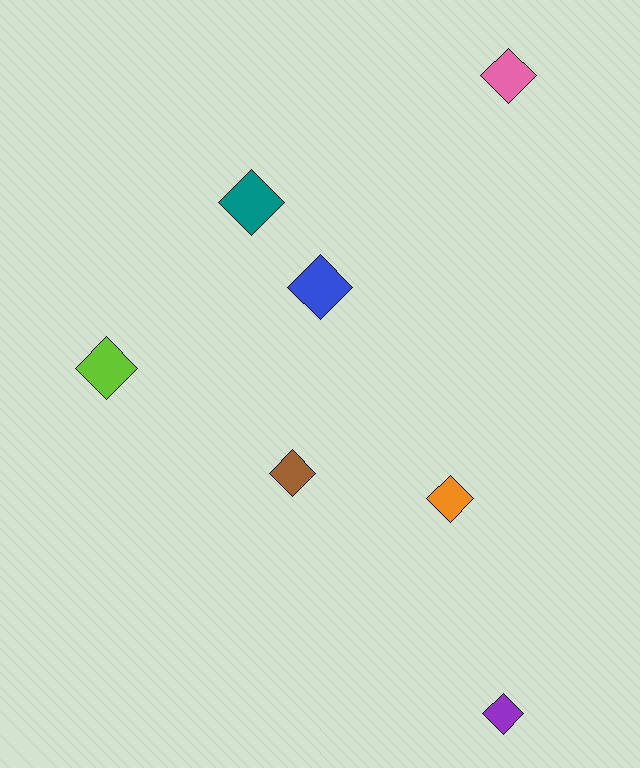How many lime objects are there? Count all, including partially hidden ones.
There is 1 lime object.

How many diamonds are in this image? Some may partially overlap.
There are 7 diamonds.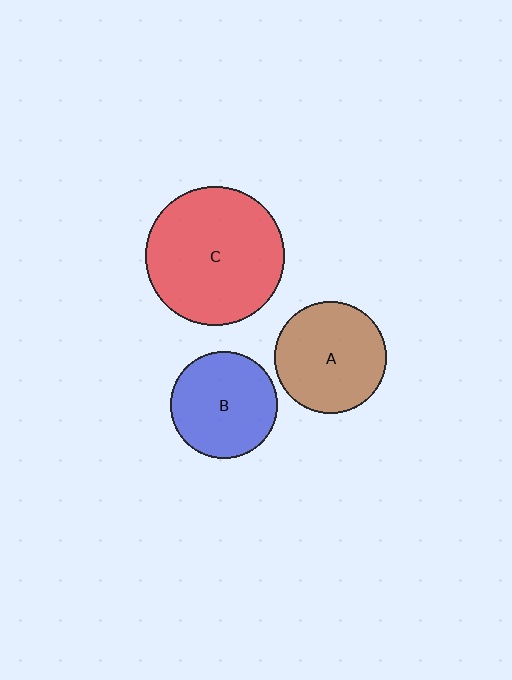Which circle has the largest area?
Circle C (red).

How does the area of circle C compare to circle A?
Approximately 1.5 times.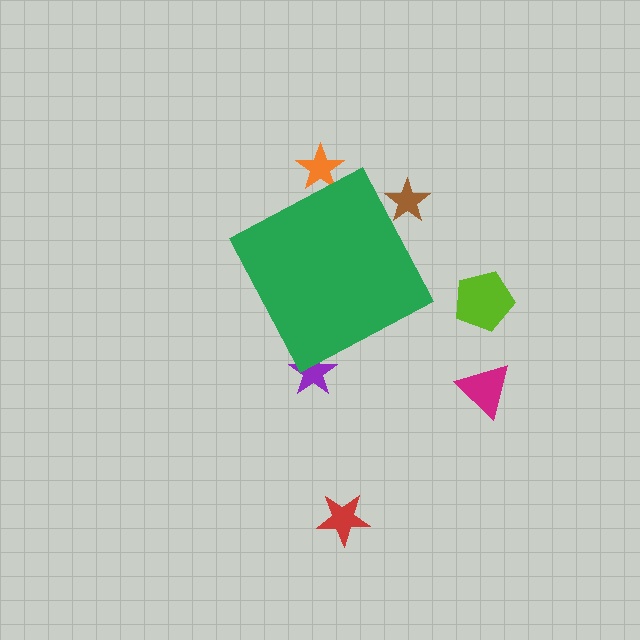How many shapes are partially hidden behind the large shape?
3 shapes are partially hidden.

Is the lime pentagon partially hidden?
No, the lime pentagon is fully visible.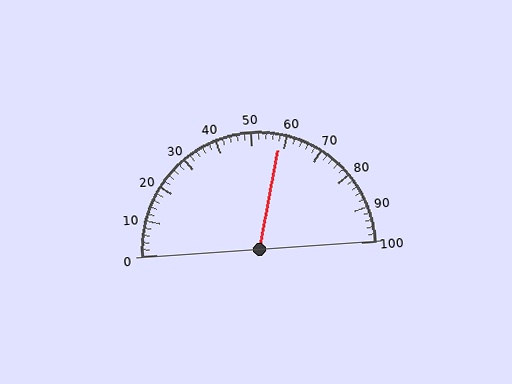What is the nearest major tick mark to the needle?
The nearest major tick mark is 60.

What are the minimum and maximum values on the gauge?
The gauge ranges from 0 to 100.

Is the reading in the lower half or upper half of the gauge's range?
The reading is in the upper half of the range (0 to 100).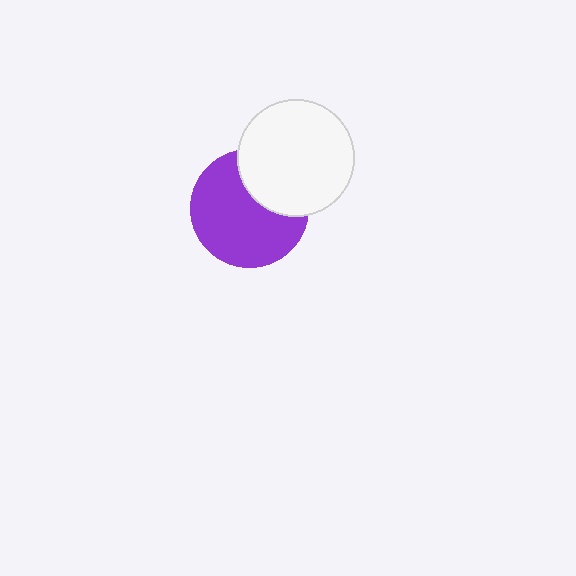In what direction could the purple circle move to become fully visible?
The purple circle could move toward the lower-left. That would shift it out from behind the white circle entirely.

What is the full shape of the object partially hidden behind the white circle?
The partially hidden object is a purple circle.